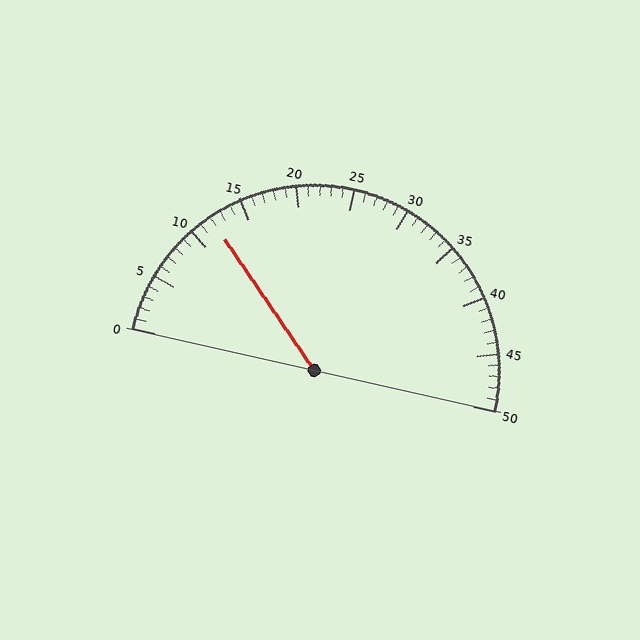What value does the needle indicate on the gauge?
The needle indicates approximately 12.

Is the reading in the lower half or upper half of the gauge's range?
The reading is in the lower half of the range (0 to 50).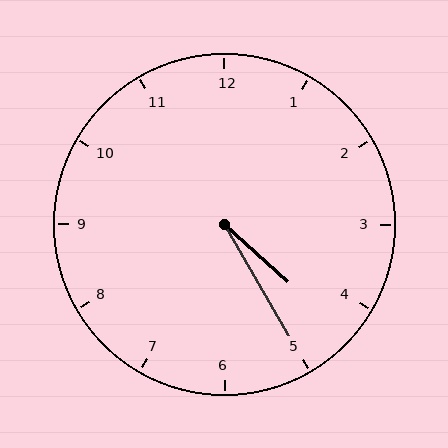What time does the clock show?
4:25.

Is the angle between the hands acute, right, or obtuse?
It is acute.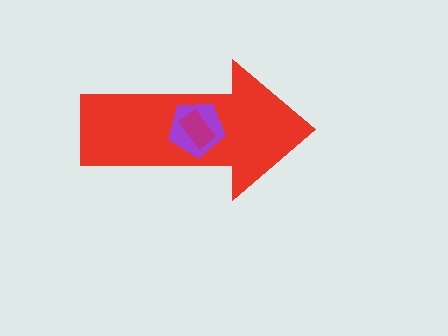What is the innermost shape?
The magenta rectangle.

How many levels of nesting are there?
3.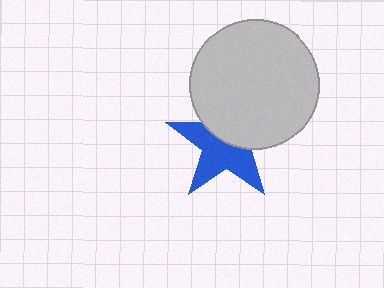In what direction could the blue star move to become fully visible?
The blue star could move down. That would shift it out from behind the light gray circle entirely.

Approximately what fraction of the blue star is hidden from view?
Roughly 45% of the blue star is hidden behind the light gray circle.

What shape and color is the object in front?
The object in front is a light gray circle.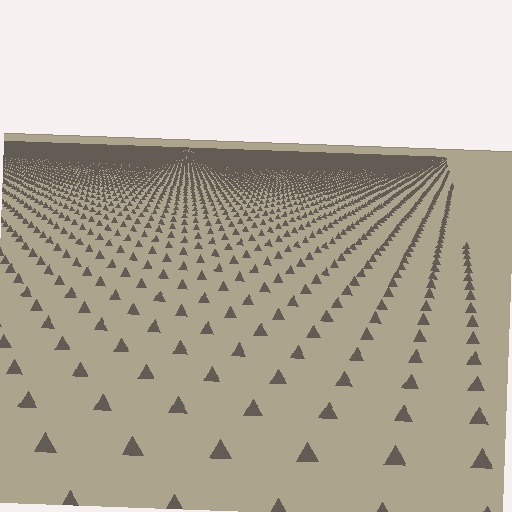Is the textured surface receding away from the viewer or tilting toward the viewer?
The surface is receding away from the viewer. Texture elements get smaller and denser toward the top.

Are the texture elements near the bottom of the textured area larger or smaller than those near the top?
Larger. Near the bottom, elements are closer to the viewer and appear at a bigger on-screen size.